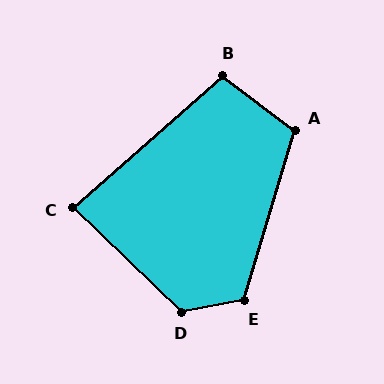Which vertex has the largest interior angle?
D, at approximately 126 degrees.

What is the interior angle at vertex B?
Approximately 102 degrees (obtuse).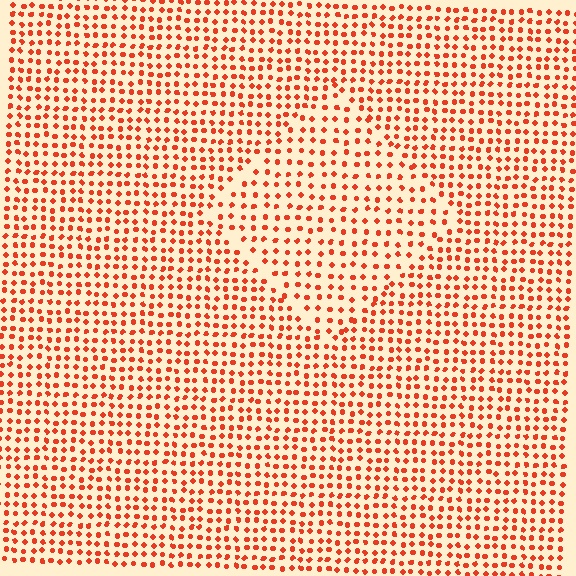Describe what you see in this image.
The image contains small red elements arranged at two different densities. A diamond-shaped region is visible where the elements are less densely packed than the surrounding area.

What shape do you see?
I see a diamond.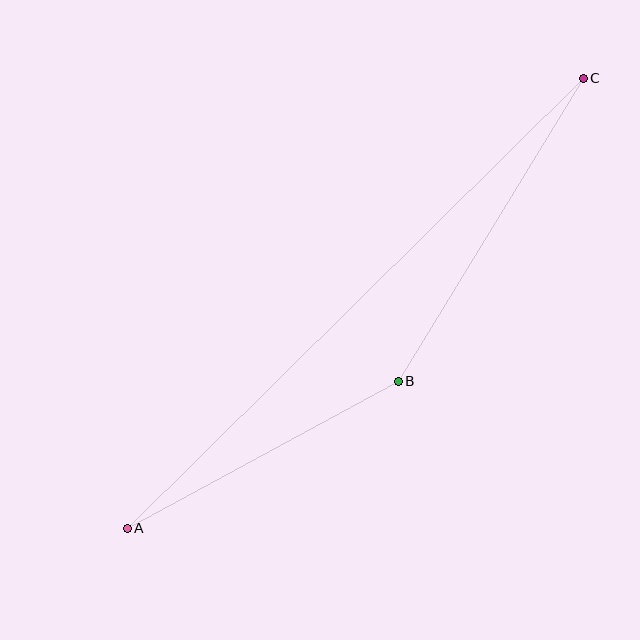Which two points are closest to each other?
Points A and B are closest to each other.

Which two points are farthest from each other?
Points A and C are farthest from each other.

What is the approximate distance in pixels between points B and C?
The distance between B and C is approximately 355 pixels.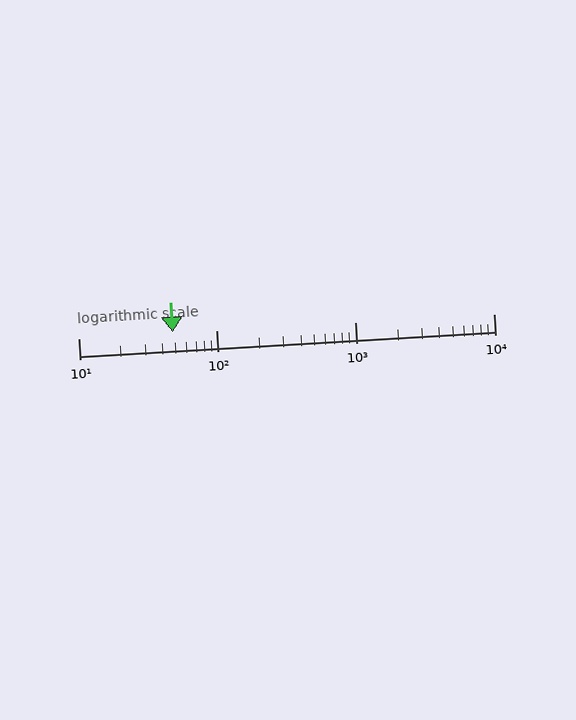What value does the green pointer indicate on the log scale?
The pointer indicates approximately 48.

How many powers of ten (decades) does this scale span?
The scale spans 3 decades, from 10 to 10000.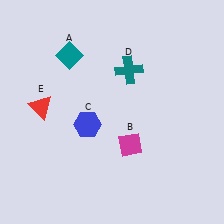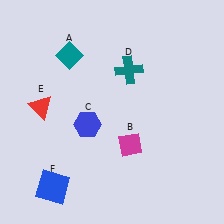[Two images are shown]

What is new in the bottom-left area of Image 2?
A blue square (F) was added in the bottom-left area of Image 2.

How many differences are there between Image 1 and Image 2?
There is 1 difference between the two images.